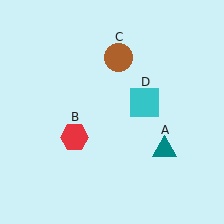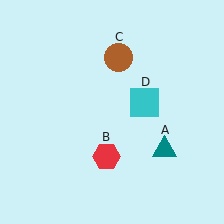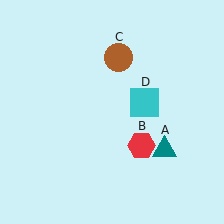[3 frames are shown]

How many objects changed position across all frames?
1 object changed position: red hexagon (object B).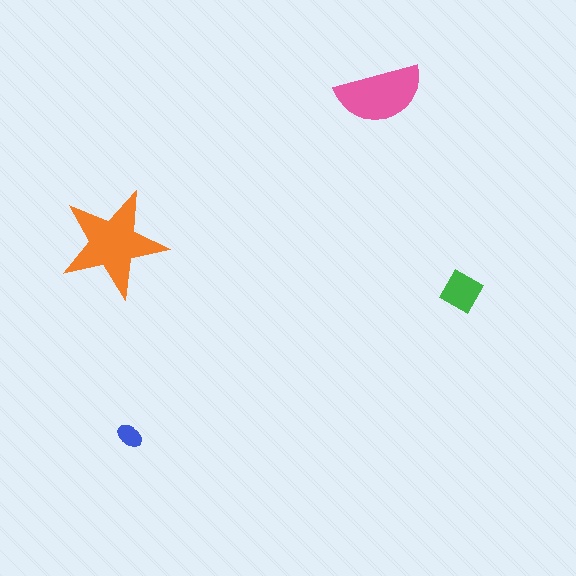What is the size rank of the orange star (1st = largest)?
1st.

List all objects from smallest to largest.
The blue ellipse, the green diamond, the pink semicircle, the orange star.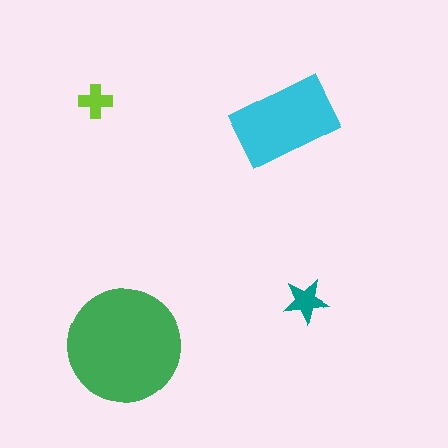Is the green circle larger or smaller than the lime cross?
Larger.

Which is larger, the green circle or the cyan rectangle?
The green circle.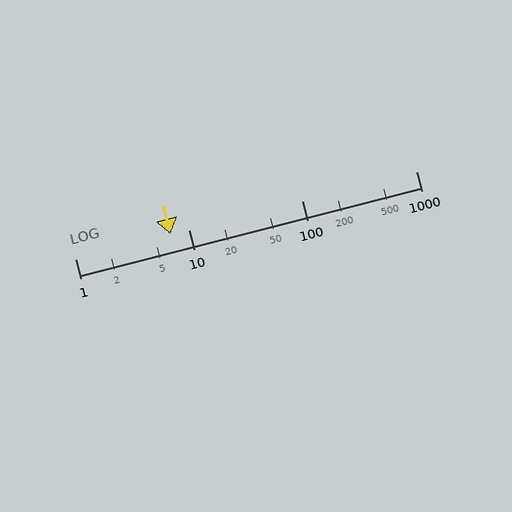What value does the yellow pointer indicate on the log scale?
The pointer indicates approximately 6.9.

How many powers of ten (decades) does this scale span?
The scale spans 3 decades, from 1 to 1000.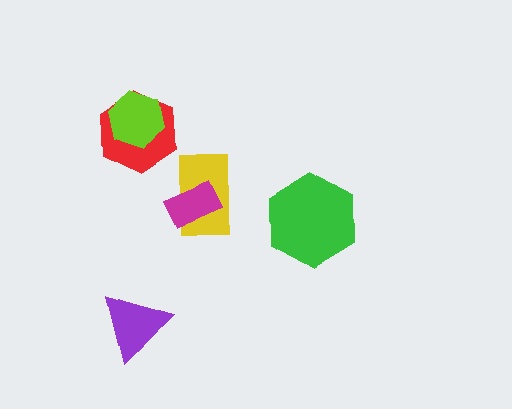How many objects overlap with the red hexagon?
1 object overlaps with the red hexagon.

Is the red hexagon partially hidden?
Yes, it is partially covered by another shape.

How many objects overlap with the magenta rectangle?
1 object overlaps with the magenta rectangle.